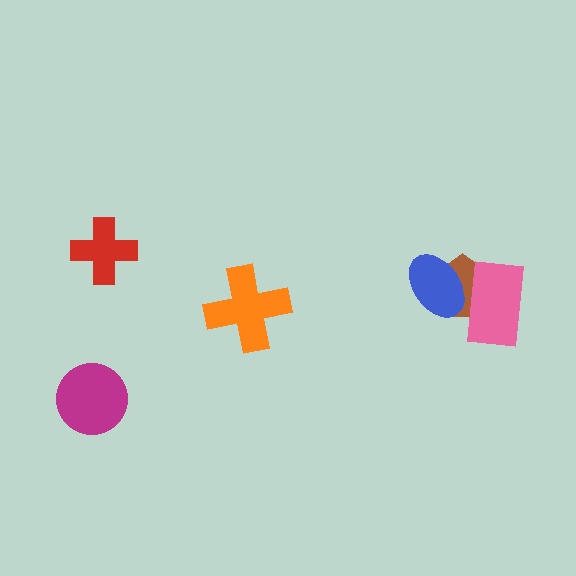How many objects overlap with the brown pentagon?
2 objects overlap with the brown pentagon.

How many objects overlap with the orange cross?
0 objects overlap with the orange cross.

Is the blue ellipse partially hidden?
Yes, it is partially covered by another shape.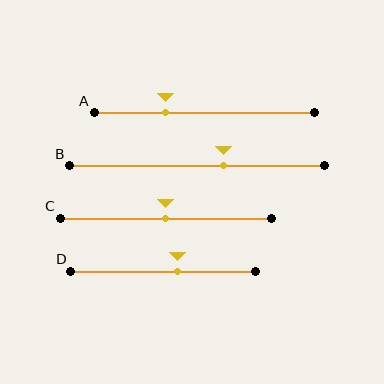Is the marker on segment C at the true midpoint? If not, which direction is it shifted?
Yes, the marker on segment C is at the true midpoint.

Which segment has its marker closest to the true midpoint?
Segment C has its marker closest to the true midpoint.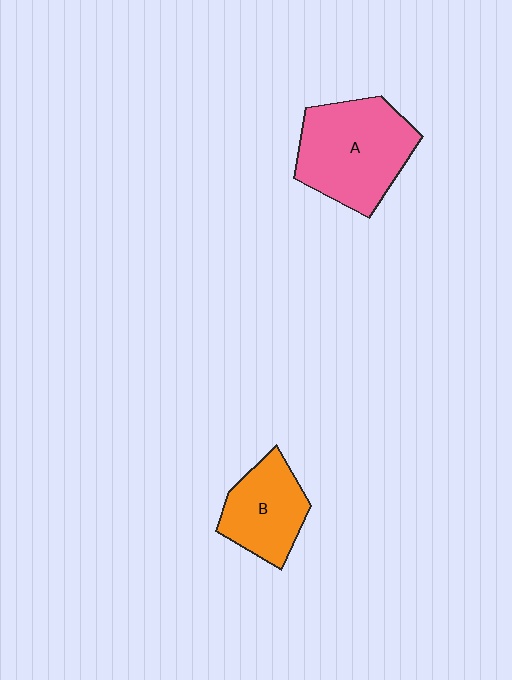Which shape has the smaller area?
Shape B (orange).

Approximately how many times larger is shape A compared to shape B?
Approximately 1.5 times.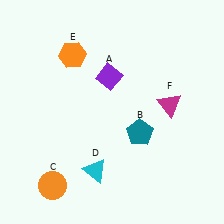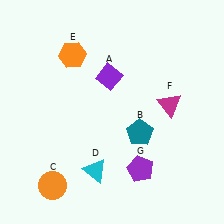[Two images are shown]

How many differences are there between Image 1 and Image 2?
There is 1 difference between the two images.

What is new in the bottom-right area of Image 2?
A purple pentagon (G) was added in the bottom-right area of Image 2.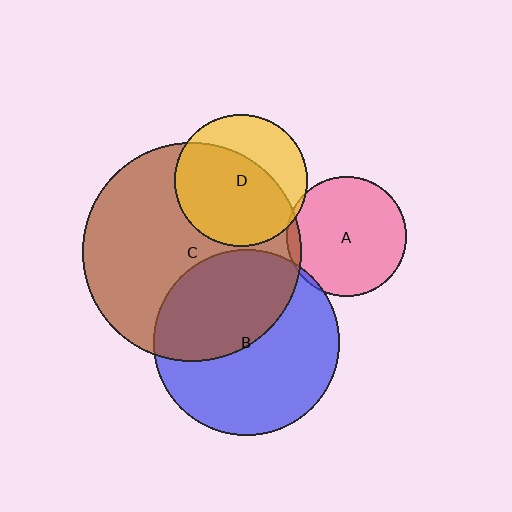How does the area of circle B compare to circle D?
Approximately 2.0 times.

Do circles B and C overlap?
Yes.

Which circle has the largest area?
Circle C (brown).